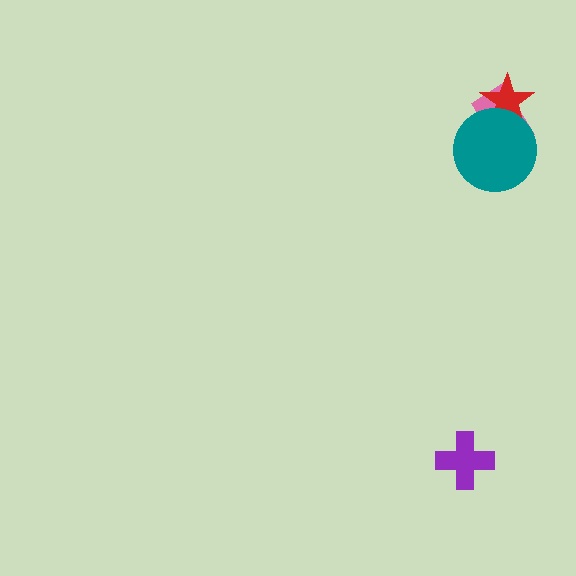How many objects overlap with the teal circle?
2 objects overlap with the teal circle.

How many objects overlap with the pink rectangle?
2 objects overlap with the pink rectangle.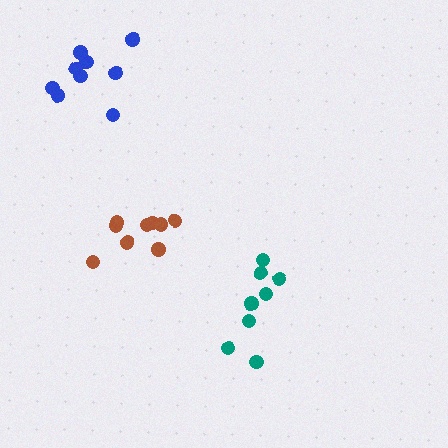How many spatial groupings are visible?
There are 3 spatial groupings.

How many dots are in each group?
Group 1: 8 dots, Group 2: 9 dots, Group 3: 9 dots (26 total).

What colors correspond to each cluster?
The clusters are colored: teal, blue, brown.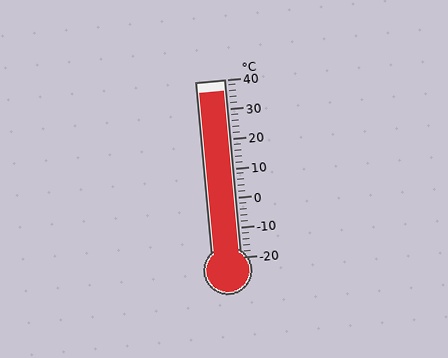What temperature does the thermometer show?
The thermometer shows approximately 36°C.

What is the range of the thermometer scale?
The thermometer scale ranges from -20°C to 40°C.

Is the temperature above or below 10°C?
The temperature is above 10°C.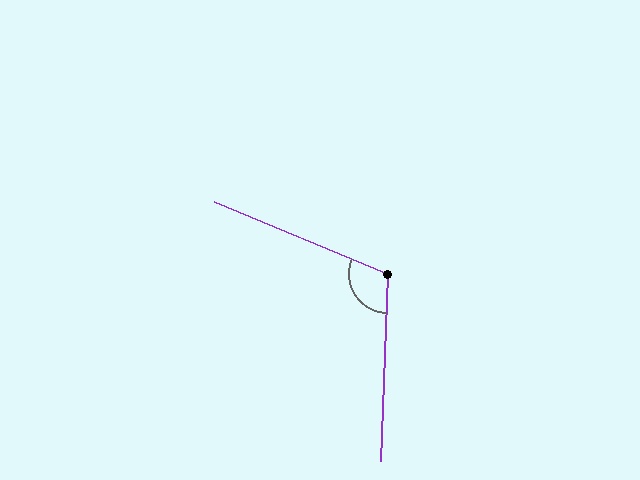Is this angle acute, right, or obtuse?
It is obtuse.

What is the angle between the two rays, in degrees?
Approximately 110 degrees.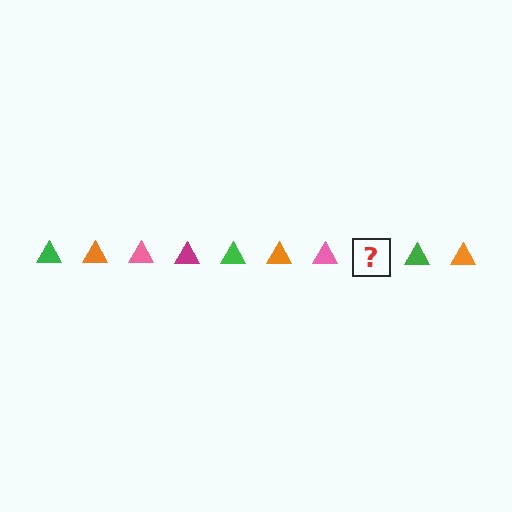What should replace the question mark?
The question mark should be replaced with a magenta triangle.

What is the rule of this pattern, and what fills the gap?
The rule is that the pattern cycles through green, orange, pink, magenta triangles. The gap should be filled with a magenta triangle.